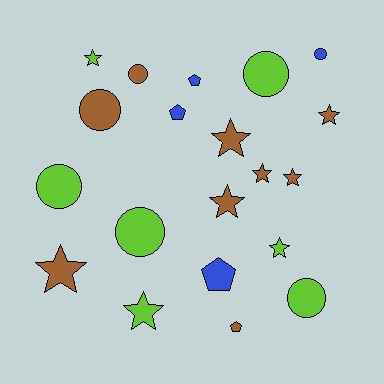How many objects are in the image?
There are 20 objects.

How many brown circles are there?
There are 2 brown circles.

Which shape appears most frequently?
Star, with 9 objects.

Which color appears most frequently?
Brown, with 9 objects.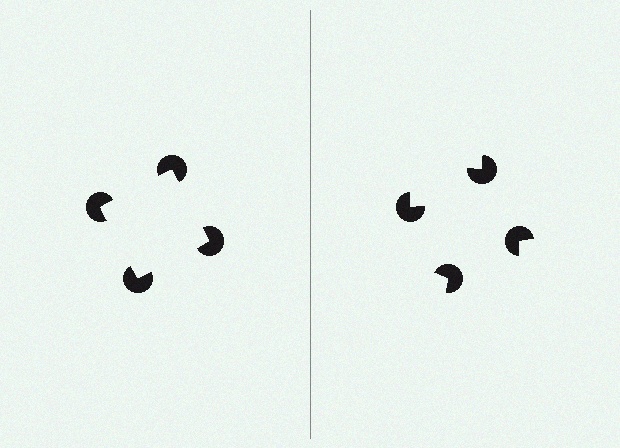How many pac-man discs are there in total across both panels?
8 — 4 on each side.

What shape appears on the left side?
An illusory square.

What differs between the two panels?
The pac-man discs are positioned identically on both sides; only the wedge orientations differ. On the left they align to a square; on the right they are misaligned.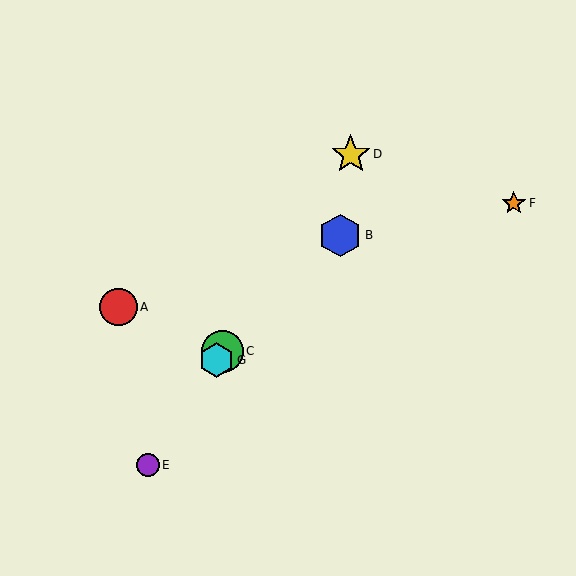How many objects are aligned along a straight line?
4 objects (C, D, E, G) are aligned along a straight line.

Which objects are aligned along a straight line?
Objects C, D, E, G are aligned along a straight line.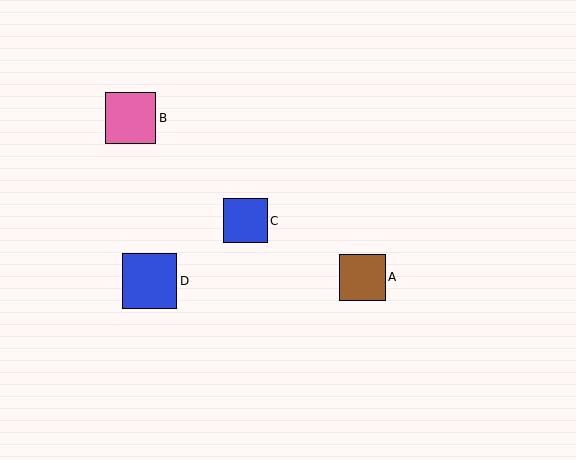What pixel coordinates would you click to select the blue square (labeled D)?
Click at (149, 281) to select the blue square D.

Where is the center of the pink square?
The center of the pink square is at (131, 118).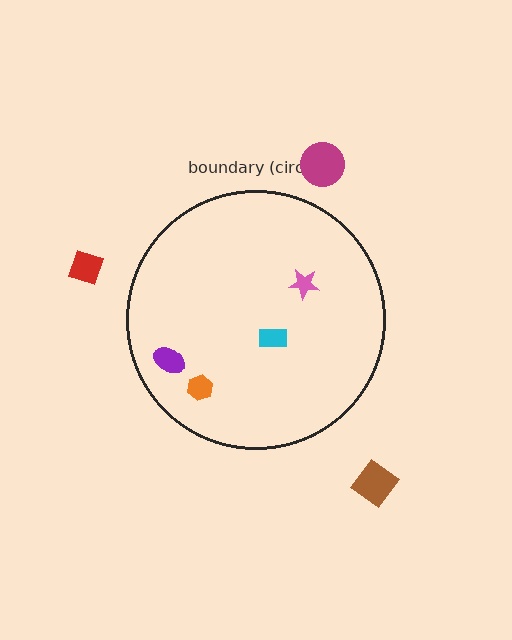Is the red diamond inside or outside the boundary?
Outside.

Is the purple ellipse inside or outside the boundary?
Inside.